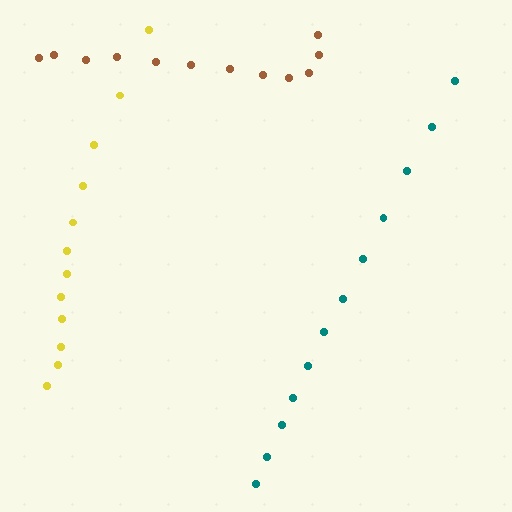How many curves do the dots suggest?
There are 3 distinct paths.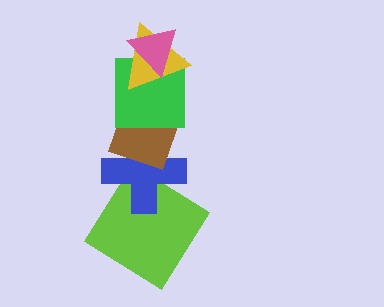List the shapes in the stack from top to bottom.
From top to bottom: the pink triangle, the yellow triangle, the green square, the brown diamond, the blue cross, the lime diamond.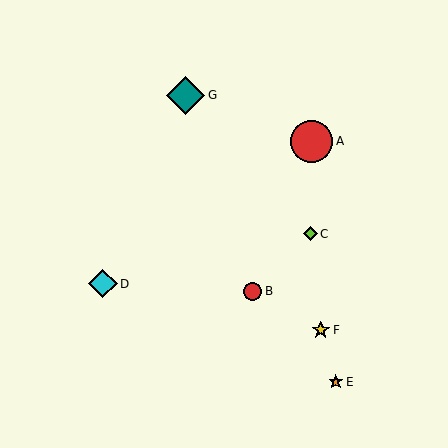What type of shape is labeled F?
Shape F is a yellow star.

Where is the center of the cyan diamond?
The center of the cyan diamond is at (103, 284).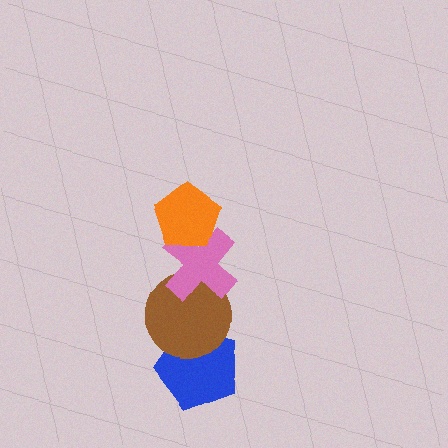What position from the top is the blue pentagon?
The blue pentagon is 4th from the top.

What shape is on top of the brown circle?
The pink cross is on top of the brown circle.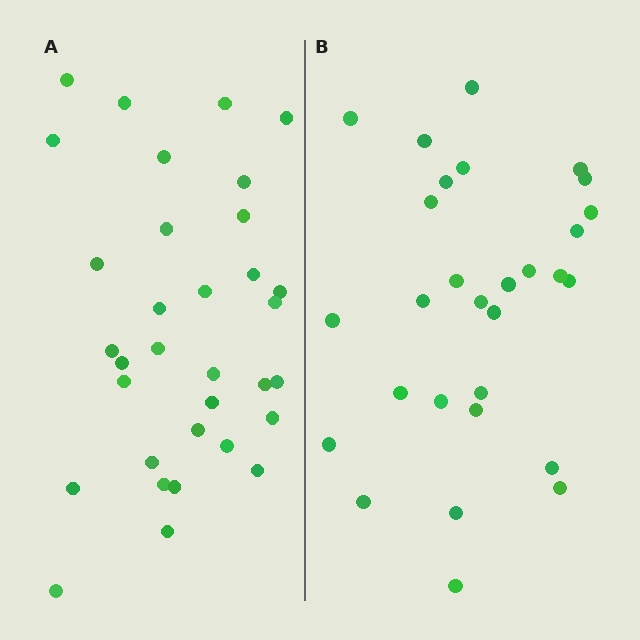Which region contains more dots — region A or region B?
Region A (the left region) has more dots.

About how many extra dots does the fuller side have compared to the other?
Region A has about 4 more dots than region B.